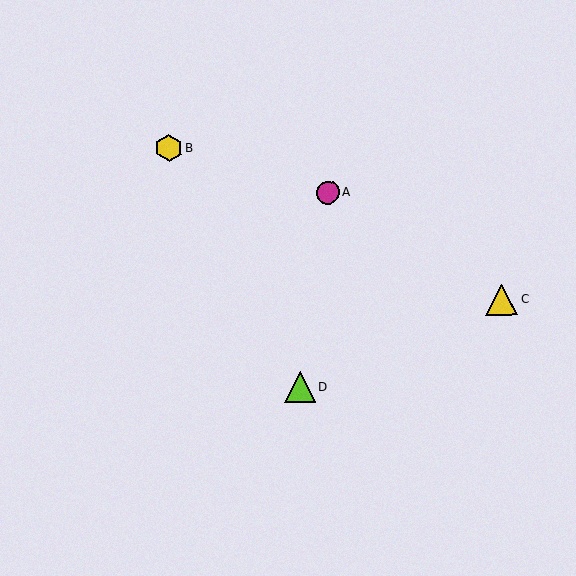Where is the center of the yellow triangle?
The center of the yellow triangle is at (502, 300).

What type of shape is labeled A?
Shape A is a magenta circle.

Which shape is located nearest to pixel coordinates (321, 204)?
The magenta circle (labeled A) at (328, 192) is nearest to that location.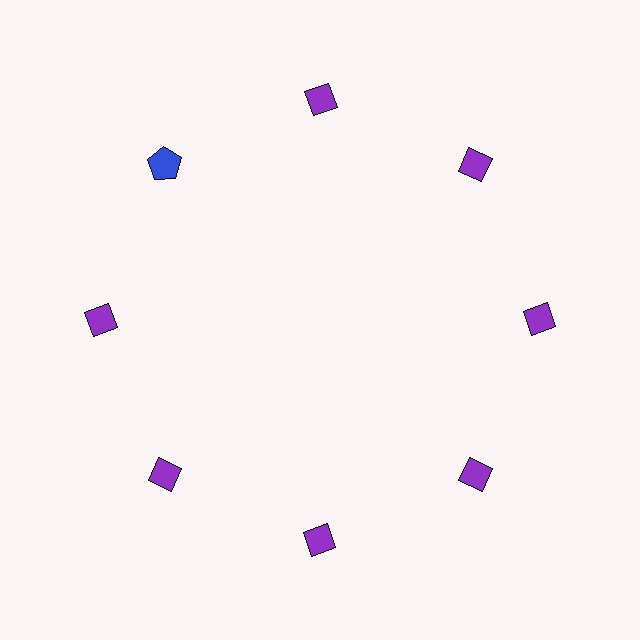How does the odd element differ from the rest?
It differs in both color (blue instead of purple) and shape (pentagon instead of diamond).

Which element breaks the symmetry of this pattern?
The blue pentagon at roughly the 10 o'clock position breaks the symmetry. All other shapes are purple diamonds.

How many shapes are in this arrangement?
There are 8 shapes arranged in a ring pattern.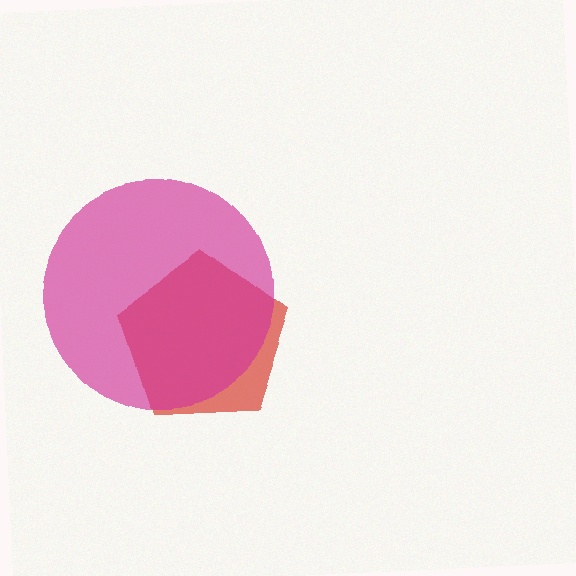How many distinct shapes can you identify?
There are 2 distinct shapes: a red pentagon, a magenta circle.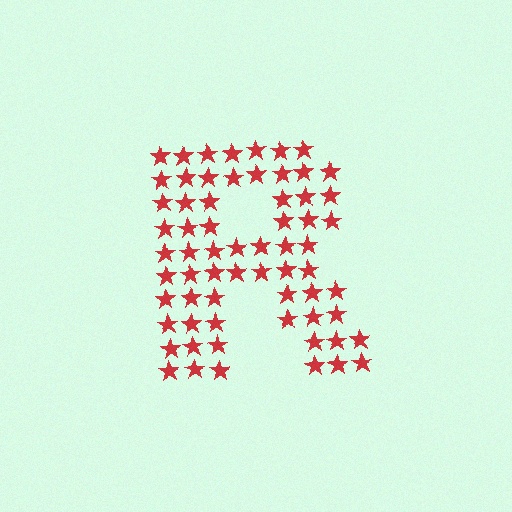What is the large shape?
The large shape is the letter R.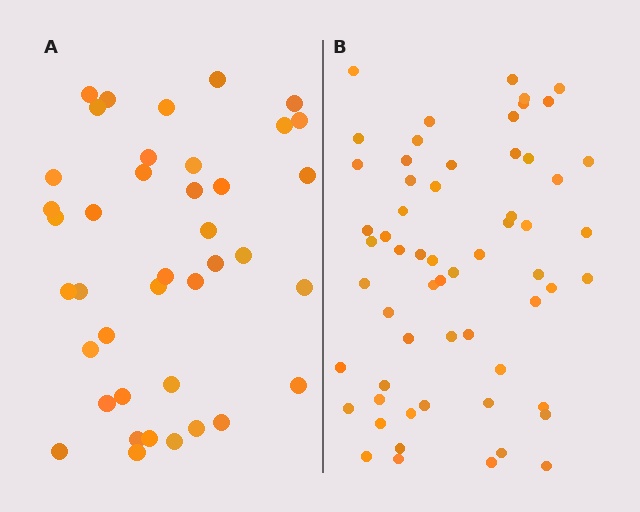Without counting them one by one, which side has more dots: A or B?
Region B (the right region) has more dots.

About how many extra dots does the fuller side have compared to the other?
Region B has approximately 20 more dots than region A.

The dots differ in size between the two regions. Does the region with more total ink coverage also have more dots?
No. Region A has more total ink coverage because its dots are larger, but region B actually contains more individual dots. Total area can be misleading — the number of items is what matters here.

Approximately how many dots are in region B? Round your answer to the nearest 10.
About 60 dots.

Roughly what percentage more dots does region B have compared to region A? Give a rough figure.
About 50% more.